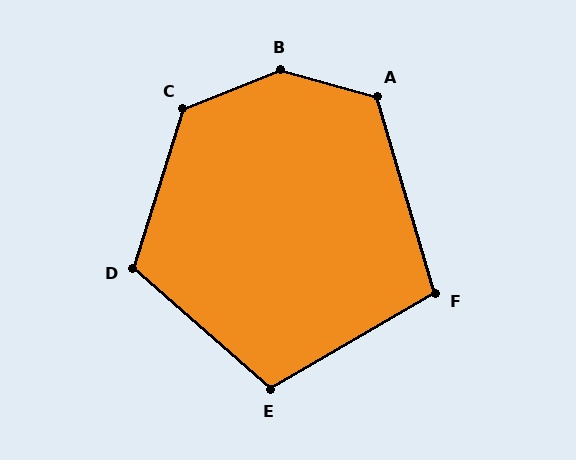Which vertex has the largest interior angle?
B, at approximately 143 degrees.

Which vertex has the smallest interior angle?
F, at approximately 104 degrees.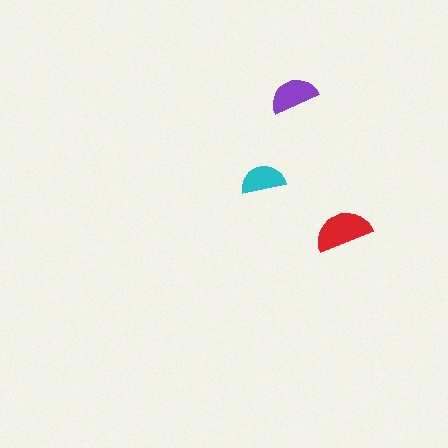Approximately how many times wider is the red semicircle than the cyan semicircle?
About 1.5 times wider.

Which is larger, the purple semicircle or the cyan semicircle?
The purple one.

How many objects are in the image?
There are 3 objects in the image.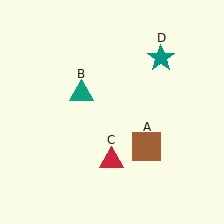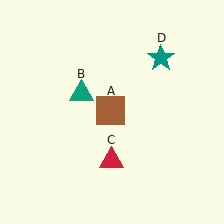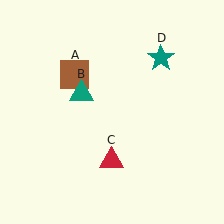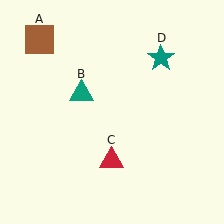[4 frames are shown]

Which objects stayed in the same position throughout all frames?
Teal triangle (object B) and red triangle (object C) and teal star (object D) remained stationary.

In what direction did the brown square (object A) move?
The brown square (object A) moved up and to the left.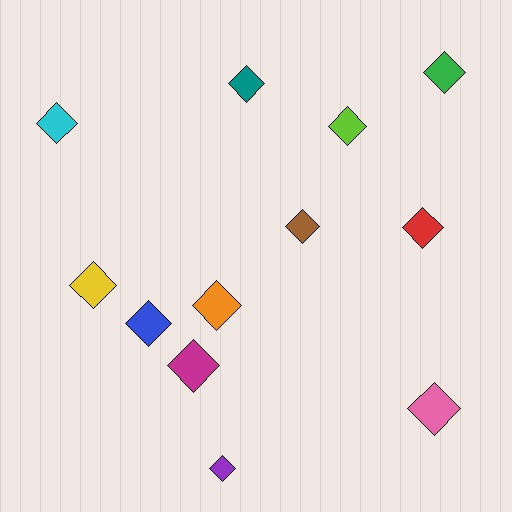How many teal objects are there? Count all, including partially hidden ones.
There is 1 teal object.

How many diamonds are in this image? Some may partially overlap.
There are 12 diamonds.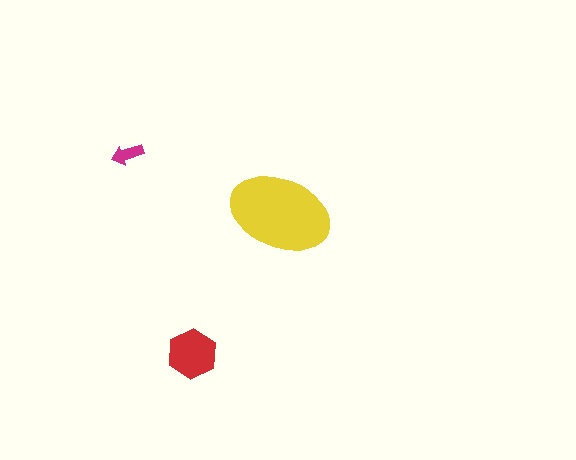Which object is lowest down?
The red hexagon is bottommost.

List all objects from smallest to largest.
The magenta arrow, the red hexagon, the yellow ellipse.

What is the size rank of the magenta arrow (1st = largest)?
3rd.